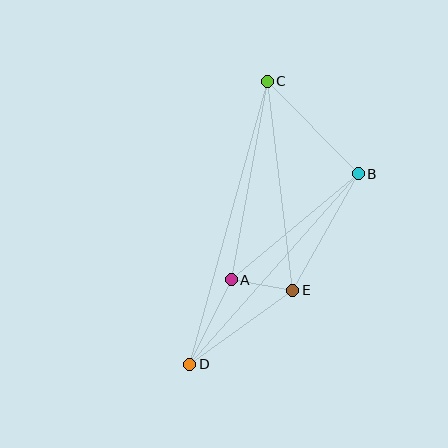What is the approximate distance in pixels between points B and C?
The distance between B and C is approximately 129 pixels.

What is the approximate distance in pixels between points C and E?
The distance between C and E is approximately 211 pixels.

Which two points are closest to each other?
Points A and E are closest to each other.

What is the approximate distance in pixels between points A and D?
The distance between A and D is approximately 94 pixels.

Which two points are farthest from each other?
Points C and D are farthest from each other.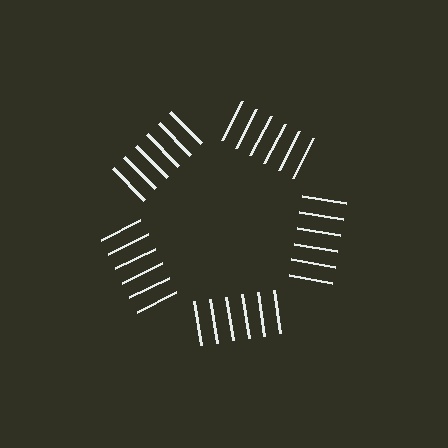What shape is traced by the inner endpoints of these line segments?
An illusory pentagon — the line segments terminate on its edges but no continuous stroke is drawn.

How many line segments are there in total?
30 — 6 along each of the 5 edges.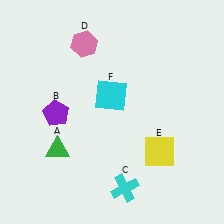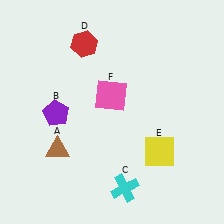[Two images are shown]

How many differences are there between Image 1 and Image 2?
There are 3 differences between the two images.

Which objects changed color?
A changed from green to brown. D changed from pink to red. F changed from cyan to pink.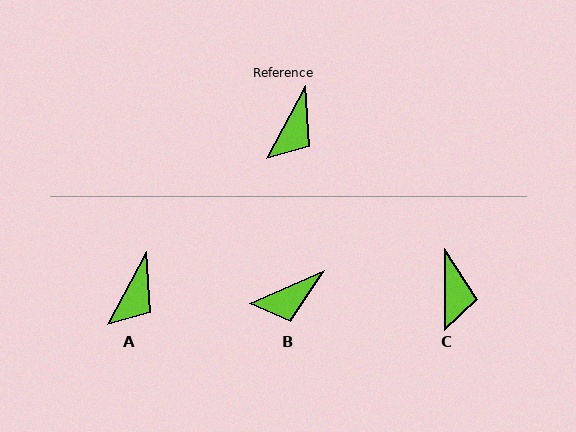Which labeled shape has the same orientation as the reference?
A.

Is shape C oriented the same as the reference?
No, it is off by about 28 degrees.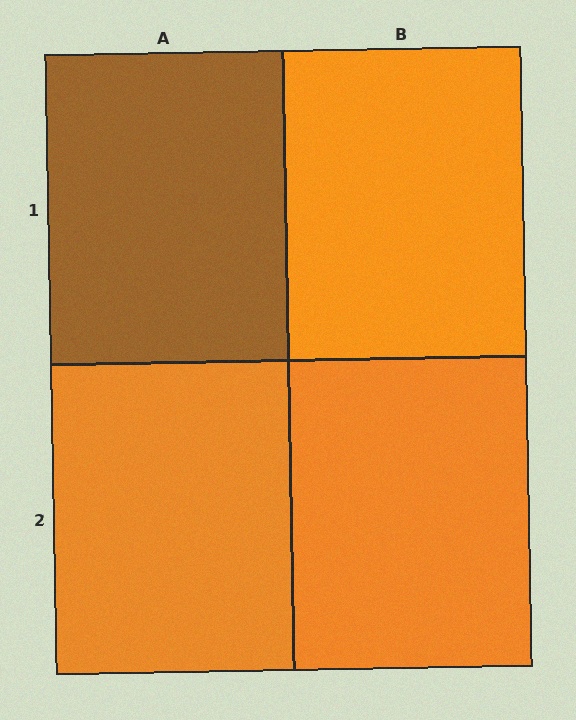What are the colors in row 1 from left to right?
Brown, orange.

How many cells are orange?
3 cells are orange.